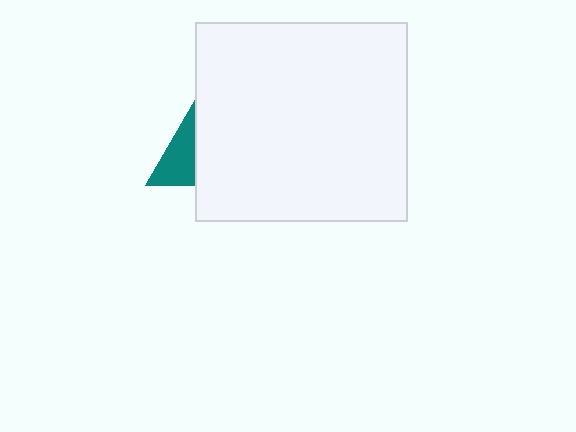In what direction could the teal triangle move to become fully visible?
The teal triangle could move left. That would shift it out from behind the white rectangle entirely.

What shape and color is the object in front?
The object in front is a white rectangle.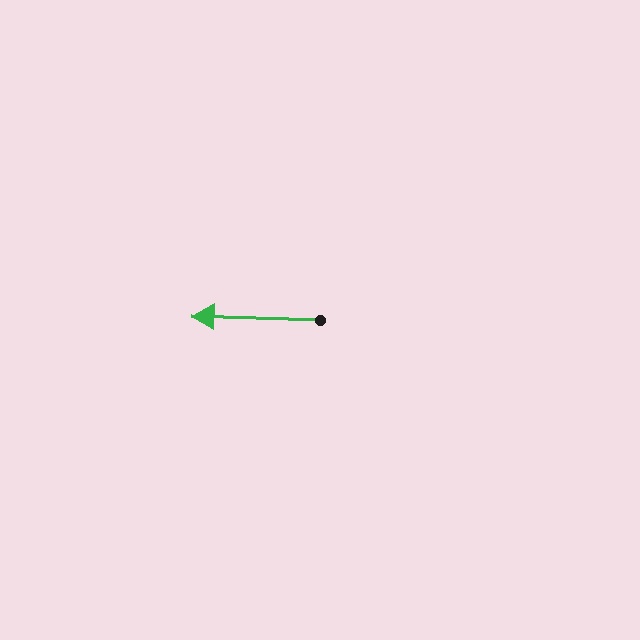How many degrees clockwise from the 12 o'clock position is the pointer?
Approximately 272 degrees.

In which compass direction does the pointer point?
West.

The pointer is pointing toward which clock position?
Roughly 9 o'clock.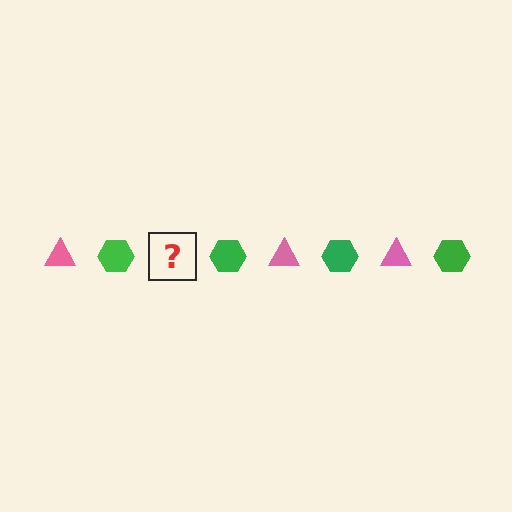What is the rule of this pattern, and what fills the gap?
The rule is that the pattern alternates between pink triangle and green hexagon. The gap should be filled with a pink triangle.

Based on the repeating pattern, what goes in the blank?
The blank should be a pink triangle.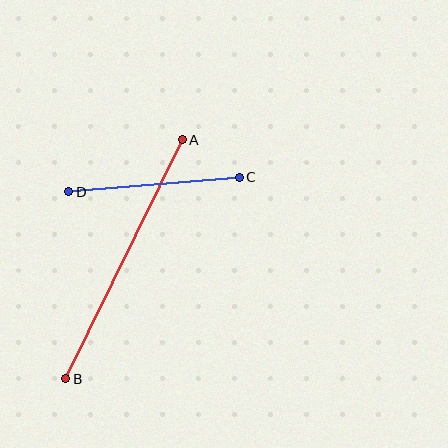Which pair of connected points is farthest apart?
Points A and B are farthest apart.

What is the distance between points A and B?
The distance is approximately 266 pixels.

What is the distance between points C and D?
The distance is approximately 171 pixels.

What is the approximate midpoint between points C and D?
The midpoint is at approximately (154, 185) pixels.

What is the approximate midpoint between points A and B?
The midpoint is at approximately (124, 259) pixels.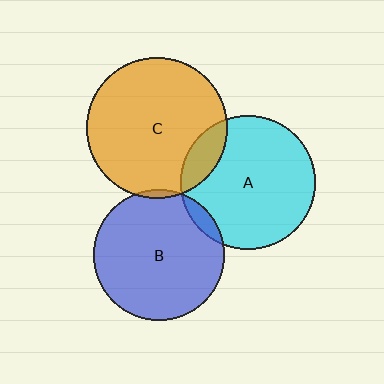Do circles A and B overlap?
Yes.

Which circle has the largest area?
Circle C (orange).